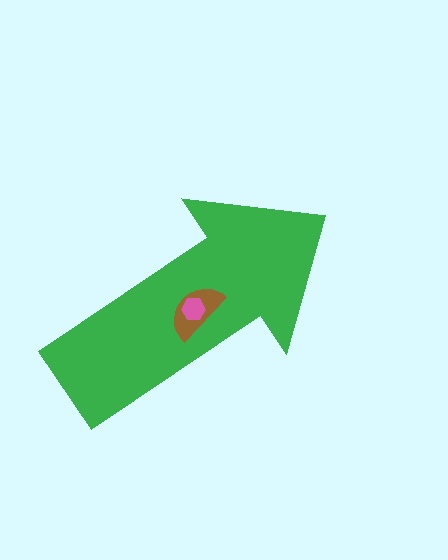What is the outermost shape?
The green arrow.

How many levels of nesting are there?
3.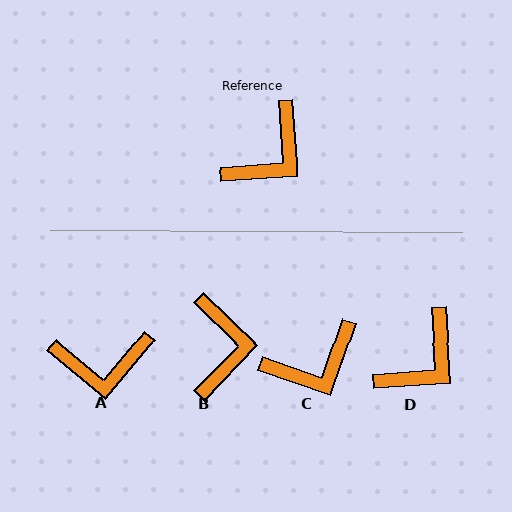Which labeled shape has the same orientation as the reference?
D.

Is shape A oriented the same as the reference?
No, it is off by about 43 degrees.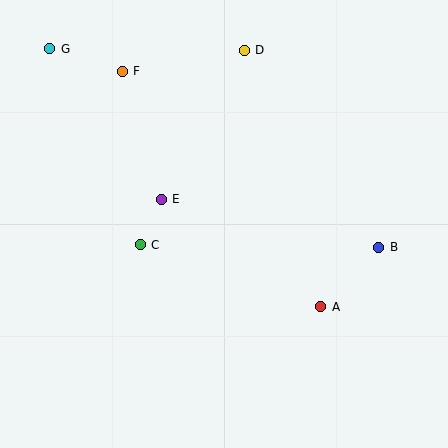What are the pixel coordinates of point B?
Point B is at (379, 247).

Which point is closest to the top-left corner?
Point G is closest to the top-left corner.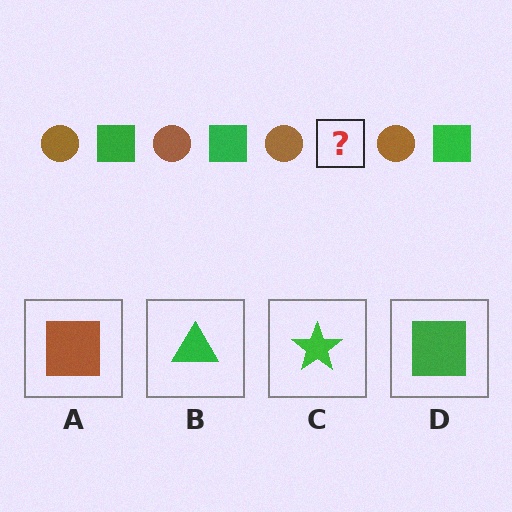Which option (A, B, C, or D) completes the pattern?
D.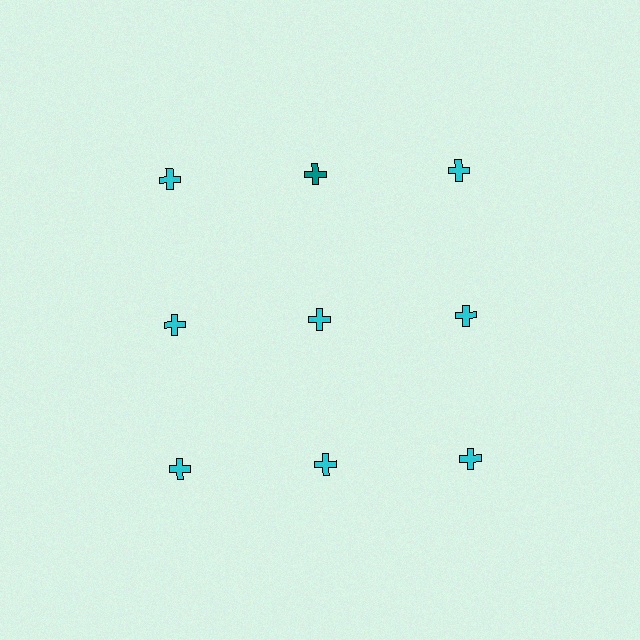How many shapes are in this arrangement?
There are 9 shapes arranged in a grid pattern.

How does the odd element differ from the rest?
It has a different color: teal instead of cyan.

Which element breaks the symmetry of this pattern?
The teal cross in the top row, second from left column breaks the symmetry. All other shapes are cyan crosses.